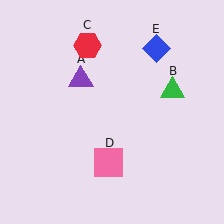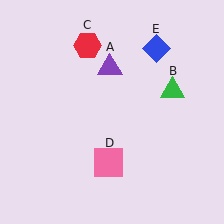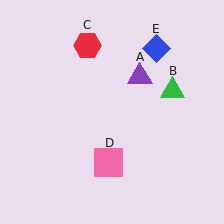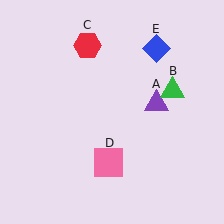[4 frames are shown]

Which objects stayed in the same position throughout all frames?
Green triangle (object B) and red hexagon (object C) and pink square (object D) and blue diamond (object E) remained stationary.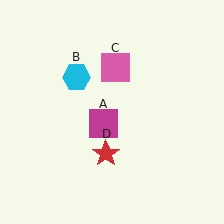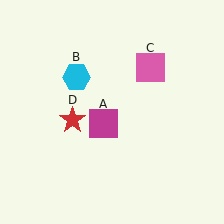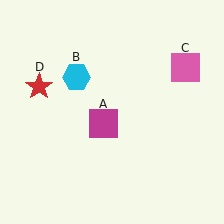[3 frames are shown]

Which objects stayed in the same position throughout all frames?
Magenta square (object A) and cyan hexagon (object B) remained stationary.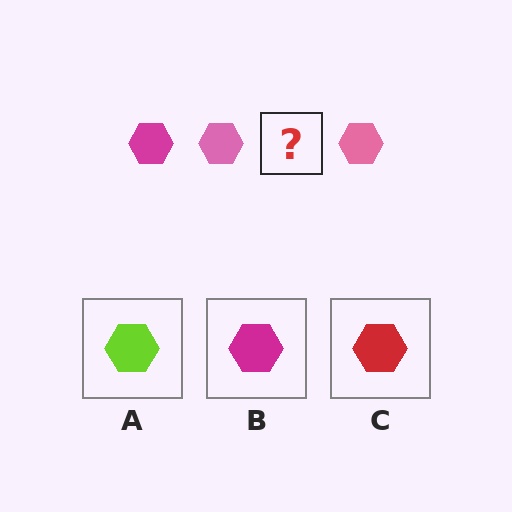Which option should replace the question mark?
Option B.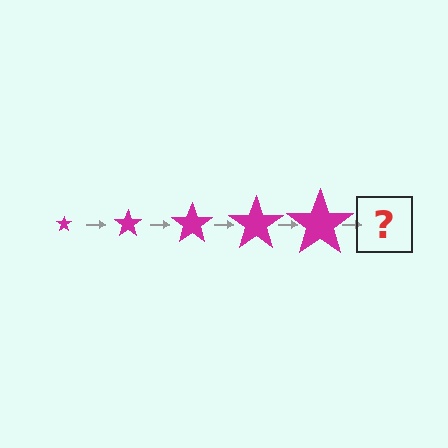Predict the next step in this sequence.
The next step is a magenta star, larger than the previous one.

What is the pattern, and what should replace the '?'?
The pattern is that the star gets progressively larger each step. The '?' should be a magenta star, larger than the previous one.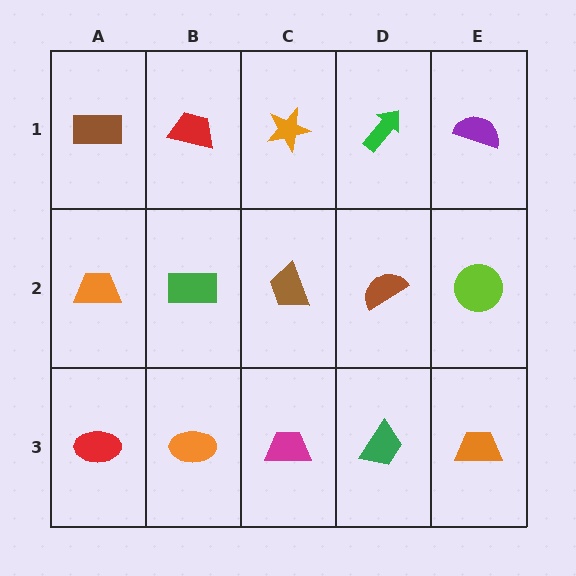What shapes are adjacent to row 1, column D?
A brown semicircle (row 2, column D), an orange star (row 1, column C), a purple semicircle (row 1, column E).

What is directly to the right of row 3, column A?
An orange ellipse.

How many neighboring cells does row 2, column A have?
3.